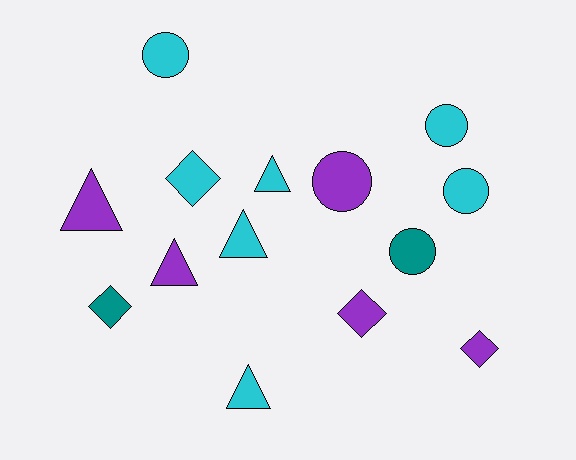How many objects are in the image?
There are 14 objects.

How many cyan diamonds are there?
There is 1 cyan diamond.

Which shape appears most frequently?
Triangle, with 5 objects.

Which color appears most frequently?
Cyan, with 7 objects.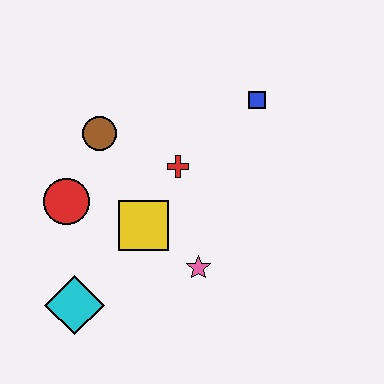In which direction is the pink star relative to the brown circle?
The pink star is below the brown circle.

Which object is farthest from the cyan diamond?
The blue square is farthest from the cyan diamond.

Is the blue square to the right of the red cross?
Yes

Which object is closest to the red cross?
The yellow square is closest to the red cross.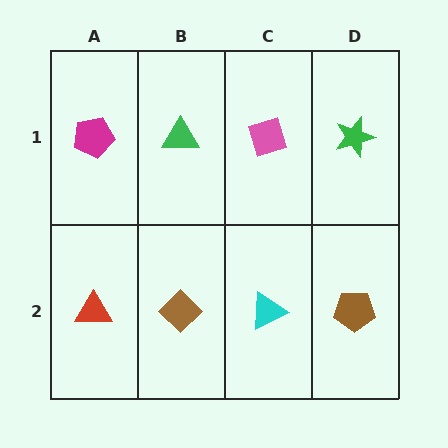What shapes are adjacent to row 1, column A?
A red triangle (row 2, column A), a green triangle (row 1, column B).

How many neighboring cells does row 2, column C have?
3.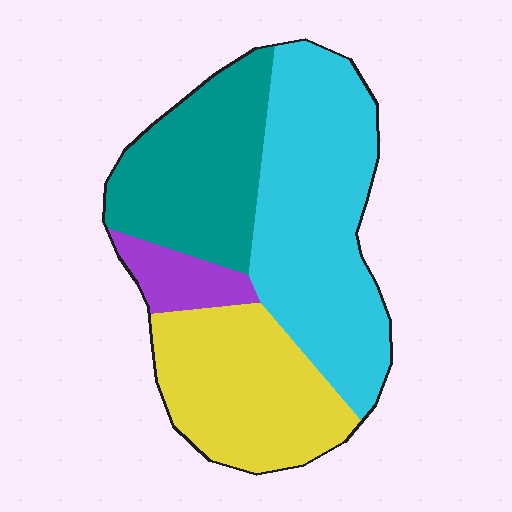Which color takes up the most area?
Cyan, at roughly 40%.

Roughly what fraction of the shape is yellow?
Yellow takes up between a quarter and a half of the shape.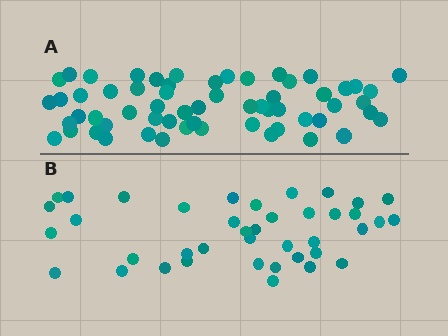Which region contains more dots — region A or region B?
Region A (the top region) has more dots.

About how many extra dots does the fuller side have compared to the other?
Region A has approximately 20 more dots than region B.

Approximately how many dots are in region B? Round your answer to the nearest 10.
About 40 dots.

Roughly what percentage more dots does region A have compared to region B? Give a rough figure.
About 50% more.